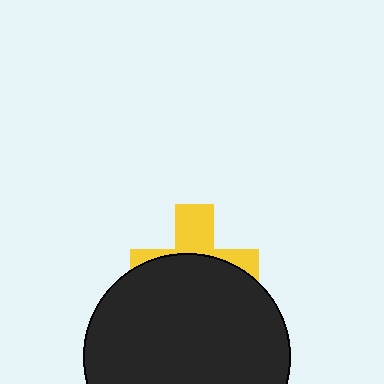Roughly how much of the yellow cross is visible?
A small part of it is visible (roughly 37%).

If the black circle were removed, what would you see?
You would see the complete yellow cross.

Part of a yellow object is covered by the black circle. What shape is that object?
It is a cross.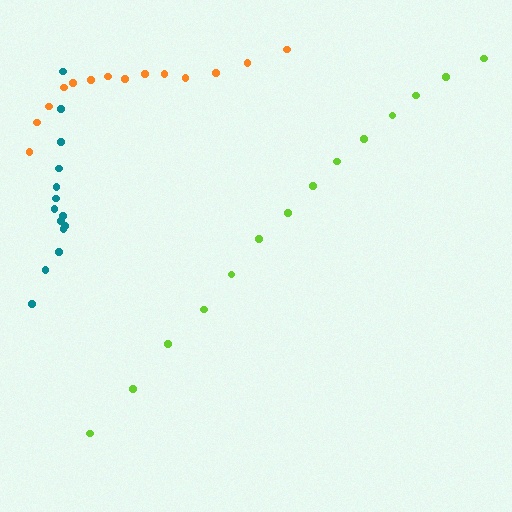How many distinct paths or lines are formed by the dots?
There are 3 distinct paths.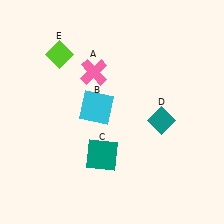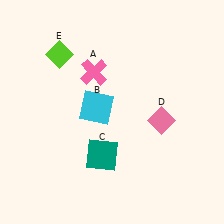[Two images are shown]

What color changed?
The diamond (D) changed from teal in Image 1 to pink in Image 2.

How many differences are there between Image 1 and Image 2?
There is 1 difference between the two images.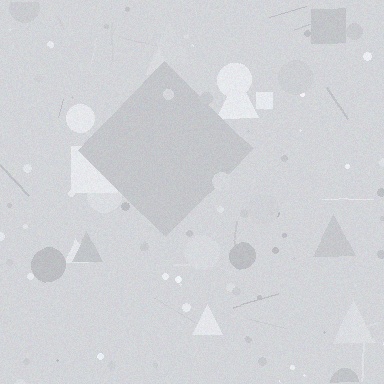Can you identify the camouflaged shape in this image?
The camouflaged shape is a diamond.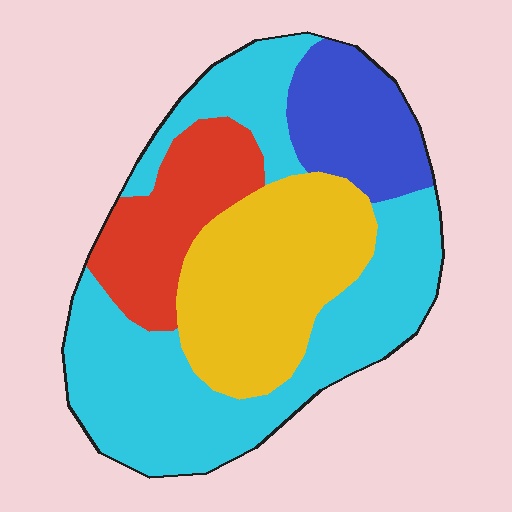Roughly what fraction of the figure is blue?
Blue takes up about one eighth (1/8) of the figure.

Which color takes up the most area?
Cyan, at roughly 45%.